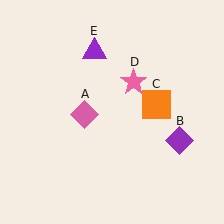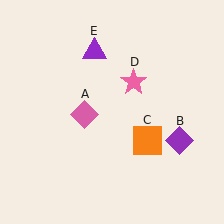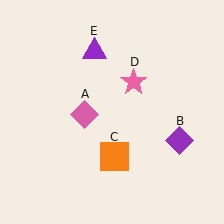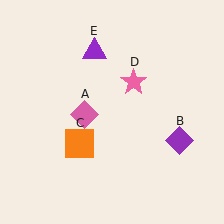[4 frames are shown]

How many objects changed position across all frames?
1 object changed position: orange square (object C).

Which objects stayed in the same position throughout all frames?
Pink diamond (object A) and purple diamond (object B) and pink star (object D) and purple triangle (object E) remained stationary.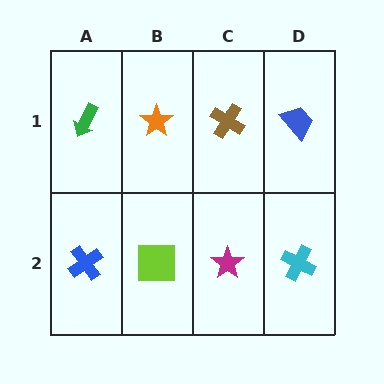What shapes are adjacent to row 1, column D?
A cyan cross (row 2, column D), a brown cross (row 1, column C).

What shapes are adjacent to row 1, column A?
A blue cross (row 2, column A), an orange star (row 1, column B).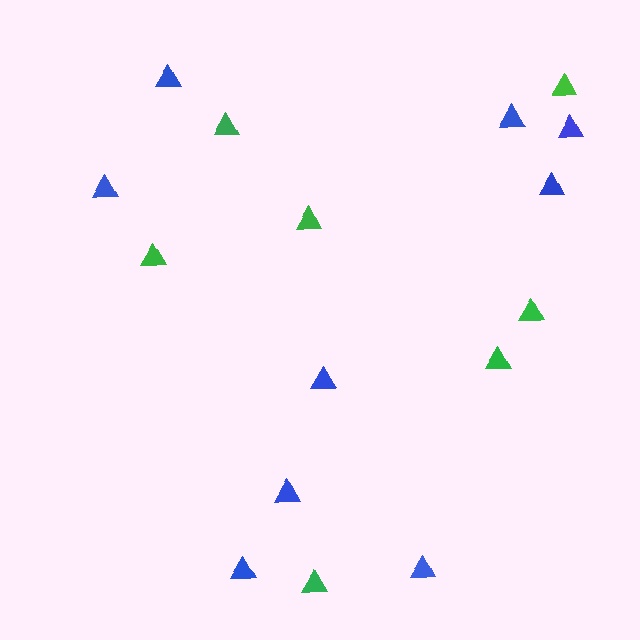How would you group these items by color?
There are 2 groups: one group of blue triangles (9) and one group of green triangles (7).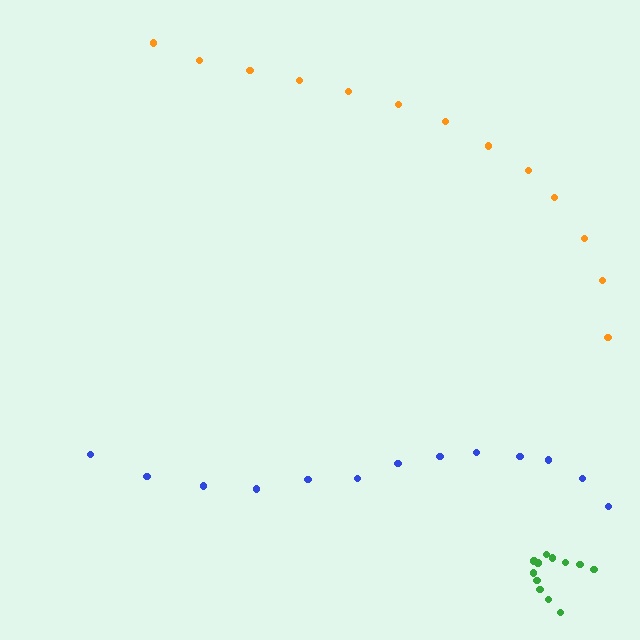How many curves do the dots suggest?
There are 3 distinct paths.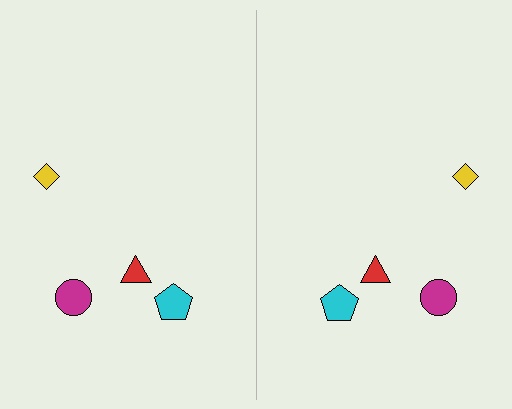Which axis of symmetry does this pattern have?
The pattern has a vertical axis of symmetry running through the center of the image.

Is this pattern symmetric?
Yes, this pattern has bilateral (reflection) symmetry.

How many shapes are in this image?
There are 8 shapes in this image.